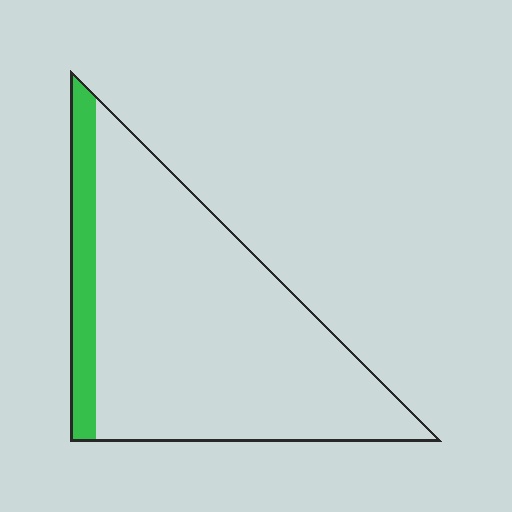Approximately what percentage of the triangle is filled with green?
Approximately 15%.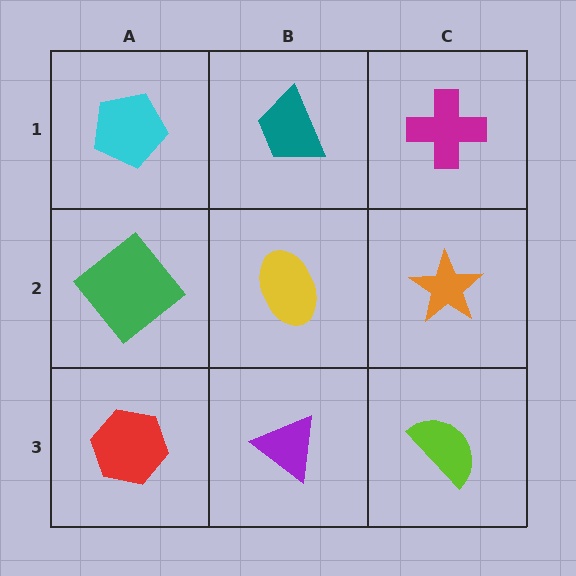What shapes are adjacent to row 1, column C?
An orange star (row 2, column C), a teal trapezoid (row 1, column B).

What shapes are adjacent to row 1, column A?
A green diamond (row 2, column A), a teal trapezoid (row 1, column B).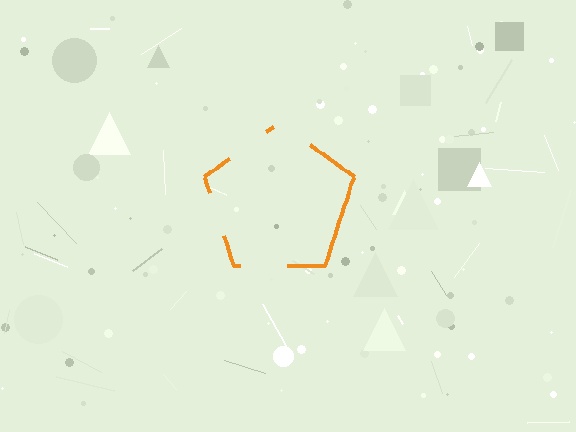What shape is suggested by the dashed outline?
The dashed outline suggests a pentagon.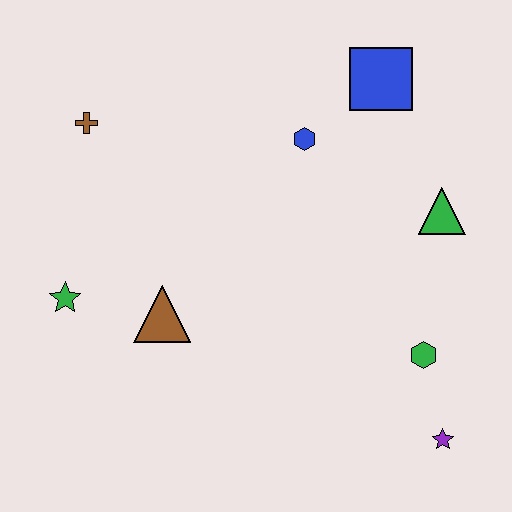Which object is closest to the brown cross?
The green star is closest to the brown cross.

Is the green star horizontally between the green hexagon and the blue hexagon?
No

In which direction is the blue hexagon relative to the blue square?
The blue hexagon is to the left of the blue square.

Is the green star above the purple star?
Yes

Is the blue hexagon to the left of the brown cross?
No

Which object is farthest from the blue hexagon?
The purple star is farthest from the blue hexagon.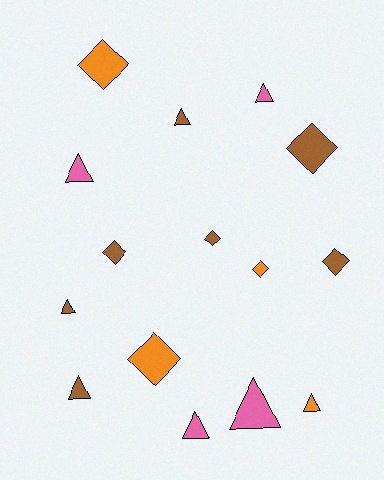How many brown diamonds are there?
There are 4 brown diamonds.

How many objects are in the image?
There are 15 objects.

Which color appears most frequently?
Brown, with 7 objects.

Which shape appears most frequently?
Triangle, with 8 objects.